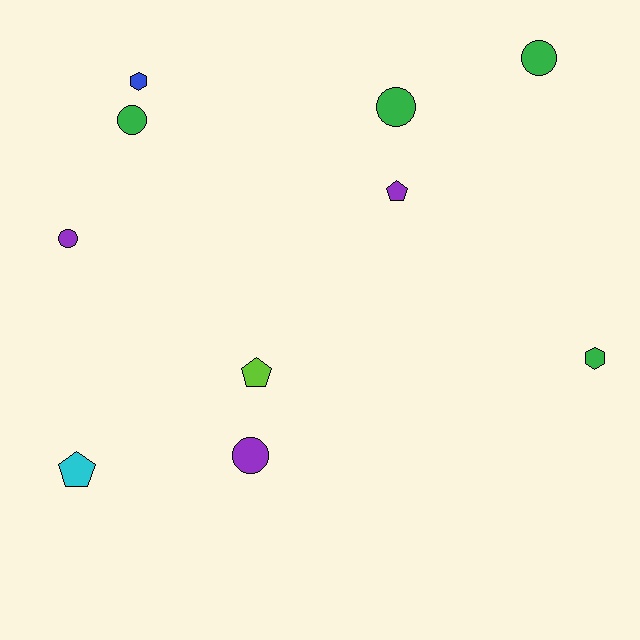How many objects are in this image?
There are 10 objects.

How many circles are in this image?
There are 5 circles.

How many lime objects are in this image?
There is 1 lime object.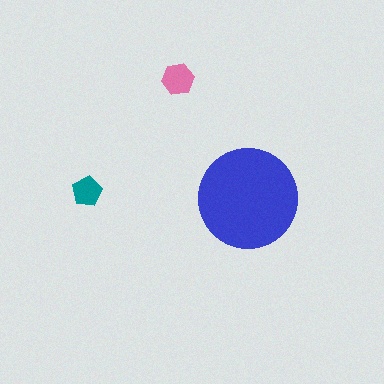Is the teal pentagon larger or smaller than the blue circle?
Smaller.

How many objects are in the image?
There are 3 objects in the image.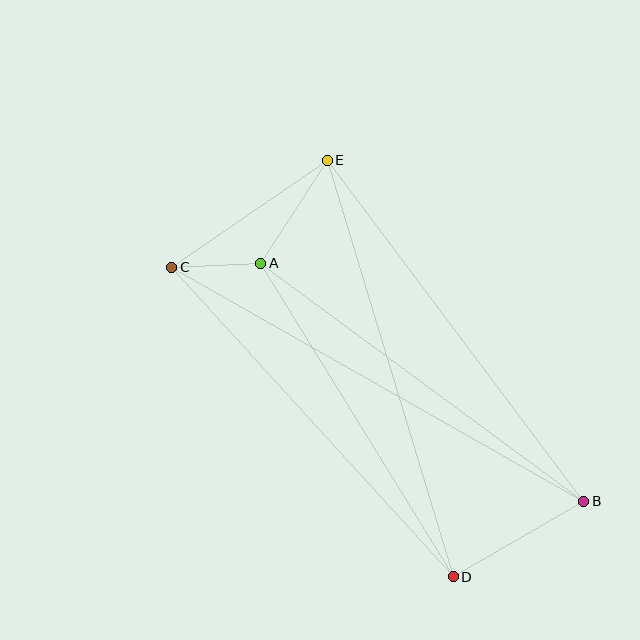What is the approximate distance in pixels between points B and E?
The distance between B and E is approximately 426 pixels.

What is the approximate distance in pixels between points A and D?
The distance between A and D is approximately 368 pixels.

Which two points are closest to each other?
Points A and C are closest to each other.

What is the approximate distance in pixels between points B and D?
The distance between B and D is approximately 151 pixels.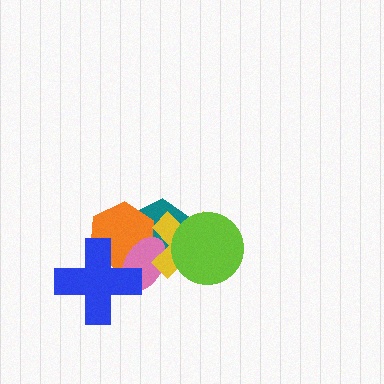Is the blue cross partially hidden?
No, no other shape covers it.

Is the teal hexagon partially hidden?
Yes, it is partially covered by another shape.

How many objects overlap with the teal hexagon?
4 objects overlap with the teal hexagon.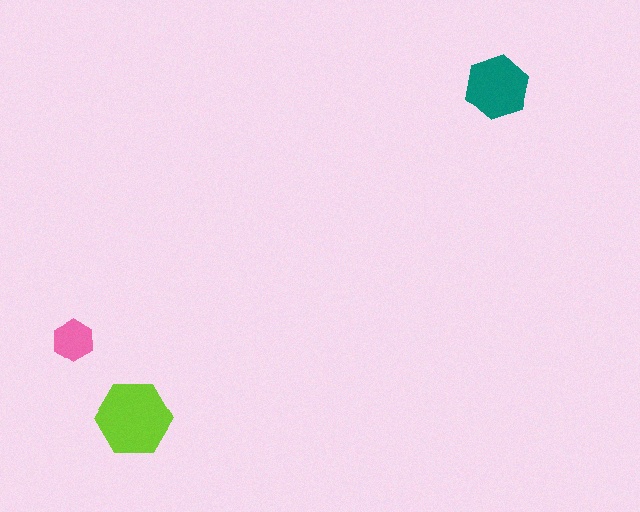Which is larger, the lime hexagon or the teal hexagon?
The lime one.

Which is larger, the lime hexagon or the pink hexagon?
The lime one.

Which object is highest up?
The teal hexagon is topmost.